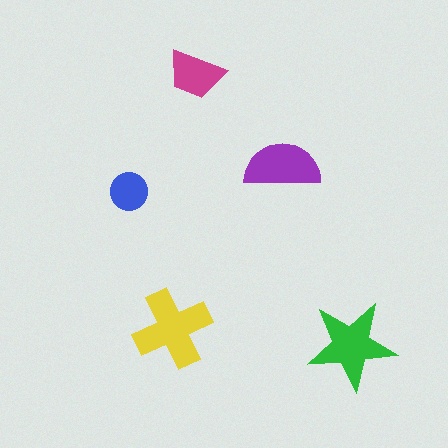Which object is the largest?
The yellow cross.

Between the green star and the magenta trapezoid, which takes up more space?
The green star.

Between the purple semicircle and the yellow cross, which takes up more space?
The yellow cross.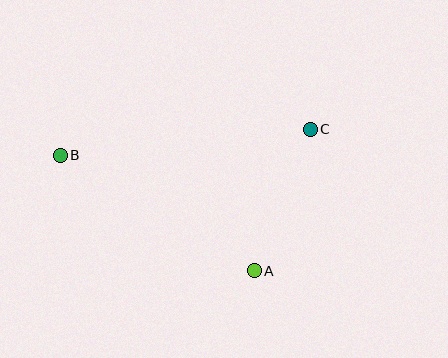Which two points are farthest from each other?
Points B and C are farthest from each other.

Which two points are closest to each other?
Points A and C are closest to each other.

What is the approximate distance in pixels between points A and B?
The distance between A and B is approximately 226 pixels.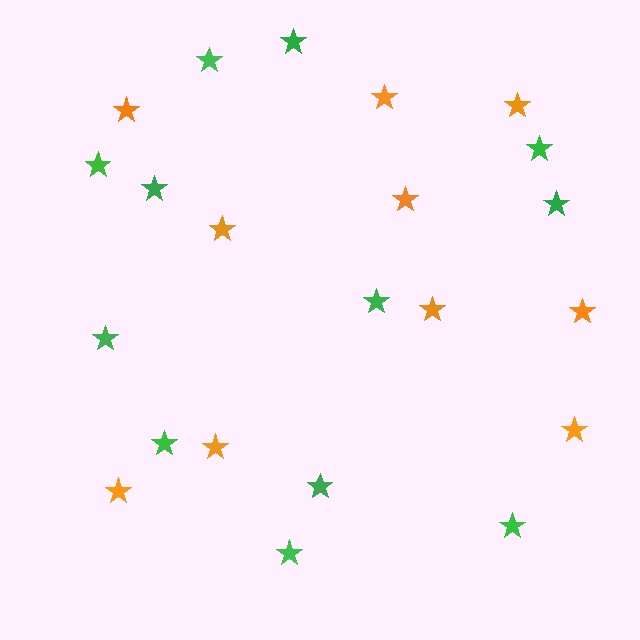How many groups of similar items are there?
There are 2 groups: one group of orange stars (10) and one group of green stars (12).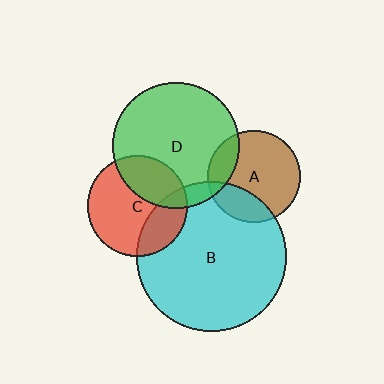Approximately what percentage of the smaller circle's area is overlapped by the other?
Approximately 20%.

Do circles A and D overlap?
Yes.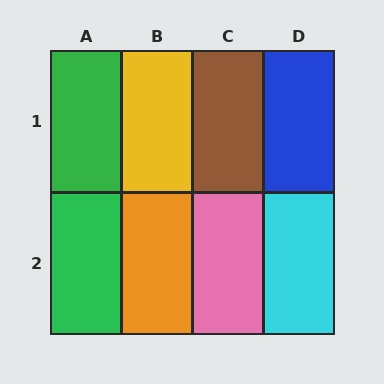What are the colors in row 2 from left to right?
Green, orange, pink, cyan.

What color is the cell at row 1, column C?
Brown.